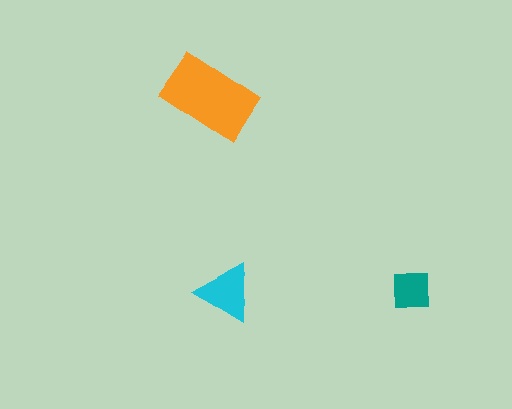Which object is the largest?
The orange rectangle.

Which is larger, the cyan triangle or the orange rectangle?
The orange rectangle.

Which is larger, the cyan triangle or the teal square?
The cyan triangle.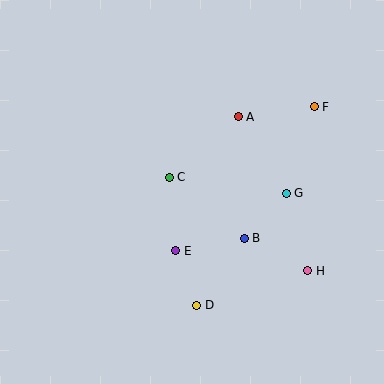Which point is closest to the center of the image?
Point C at (169, 177) is closest to the center.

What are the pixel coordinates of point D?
Point D is at (197, 305).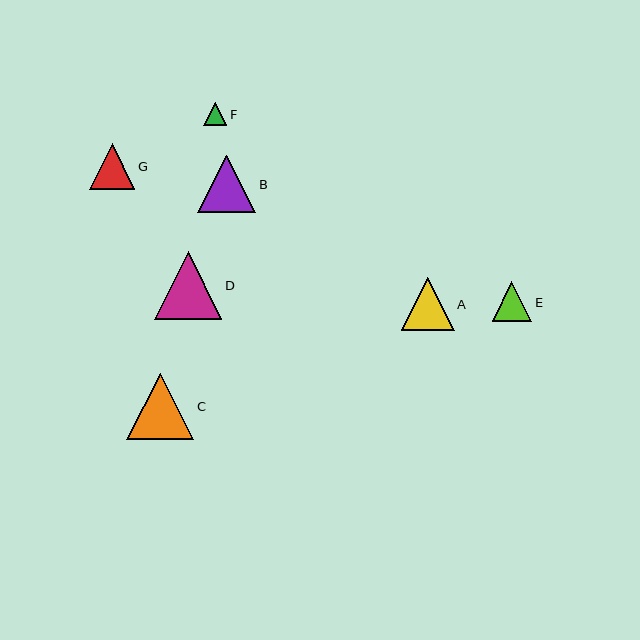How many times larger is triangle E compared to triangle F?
Triangle E is approximately 1.7 times the size of triangle F.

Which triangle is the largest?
Triangle D is the largest with a size of approximately 68 pixels.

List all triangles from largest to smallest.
From largest to smallest: D, C, B, A, G, E, F.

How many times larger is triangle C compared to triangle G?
Triangle C is approximately 1.5 times the size of triangle G.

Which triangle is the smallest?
Triangle F is the smallest with a size of approximately 23 pixels.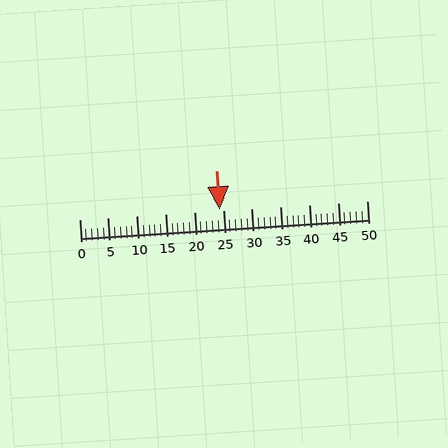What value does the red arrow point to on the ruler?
The red arrow points to approximately 24.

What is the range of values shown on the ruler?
The ruler shows values from 0 to 50.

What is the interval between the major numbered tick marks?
The major tick marks are spaced 5 units apart.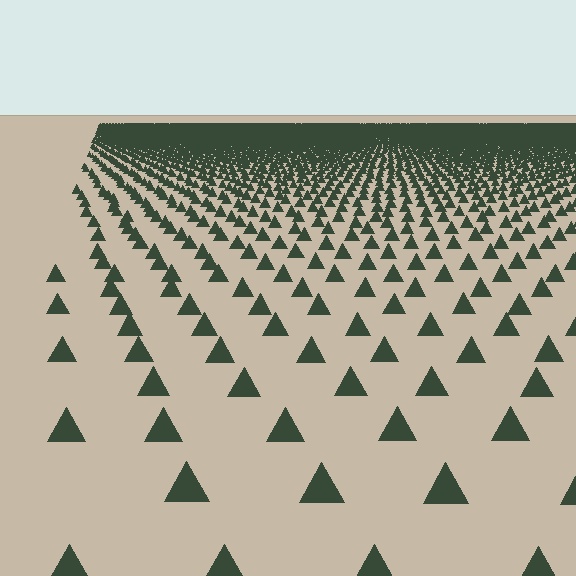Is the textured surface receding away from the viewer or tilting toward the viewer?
The surface is receding away from the viewer. Texture elements get smaller and denser toward the top.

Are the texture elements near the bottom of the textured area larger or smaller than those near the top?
Larger. Near the bottom, elements are closer to the viewer and appear at a bigger on-screen size.